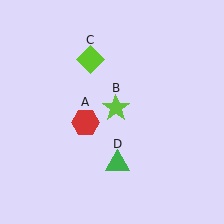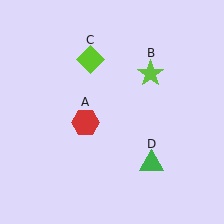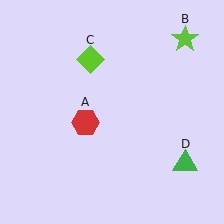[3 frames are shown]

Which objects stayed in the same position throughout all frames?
Red hexagon (object A) and lime diamond (object C) remained stationary.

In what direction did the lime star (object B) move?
The lime star (object B) moved up and to the right.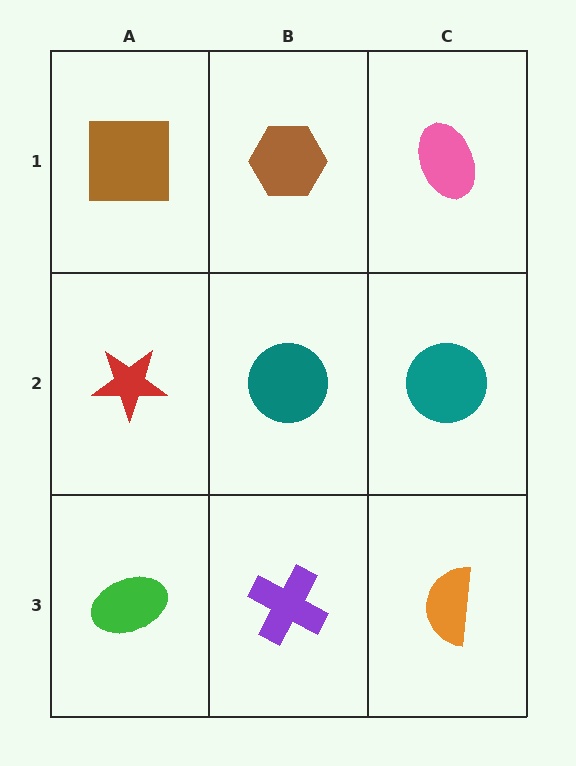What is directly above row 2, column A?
A brown square.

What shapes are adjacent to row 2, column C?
A pink ellipse (row 1, column C), an orange semicircle (row 3, column C), a teal circle (row 2, column B).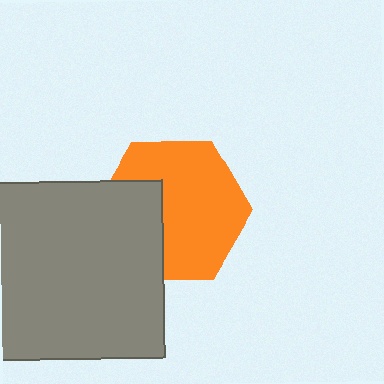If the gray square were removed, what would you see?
You would see the complete orange hexagon.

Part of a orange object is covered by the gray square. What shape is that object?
It is a hexagon.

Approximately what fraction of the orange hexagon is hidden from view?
Roughly 33% of the orange hexagon is hidden behind the gray square.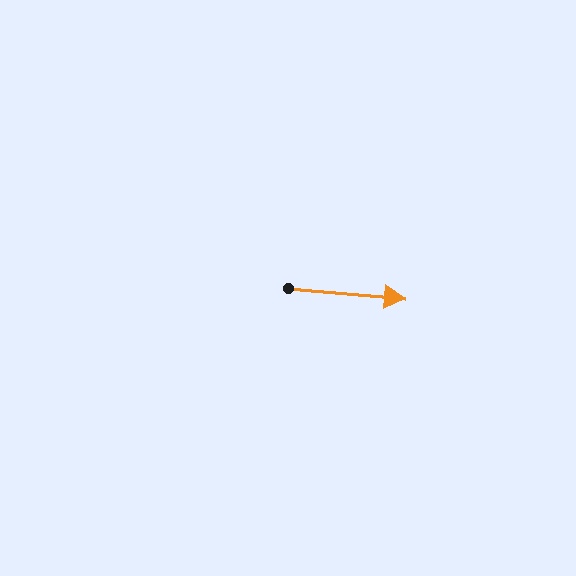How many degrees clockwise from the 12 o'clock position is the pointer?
Approximately 95 degrees.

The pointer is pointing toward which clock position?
Roughly 3 o'clock.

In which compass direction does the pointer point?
East.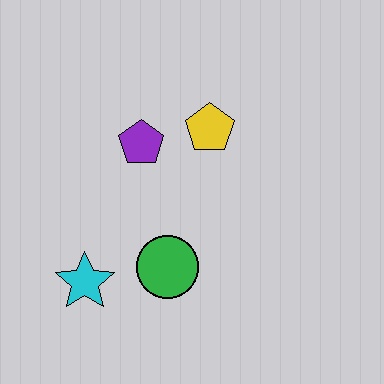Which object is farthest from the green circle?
The yellow pentagon is farthest from the green circle.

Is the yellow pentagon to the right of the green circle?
Yes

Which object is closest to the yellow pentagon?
The purple pentagon is closest to the yellow pentagon.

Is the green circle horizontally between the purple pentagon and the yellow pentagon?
Yes